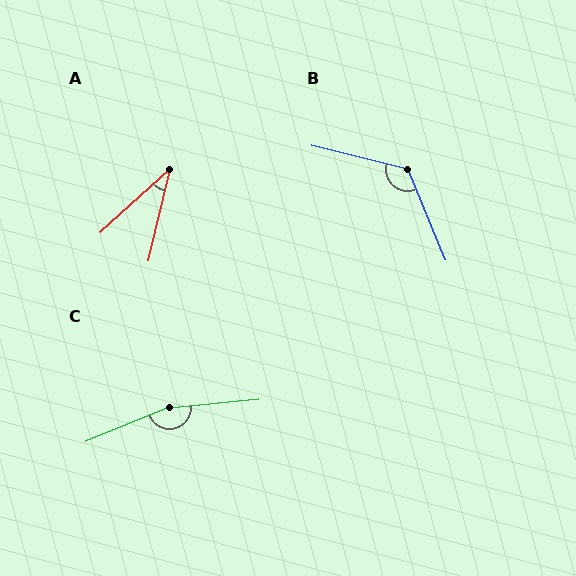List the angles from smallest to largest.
A (35°), B (126°), C (163°).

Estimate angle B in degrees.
Approximately 126 degrees.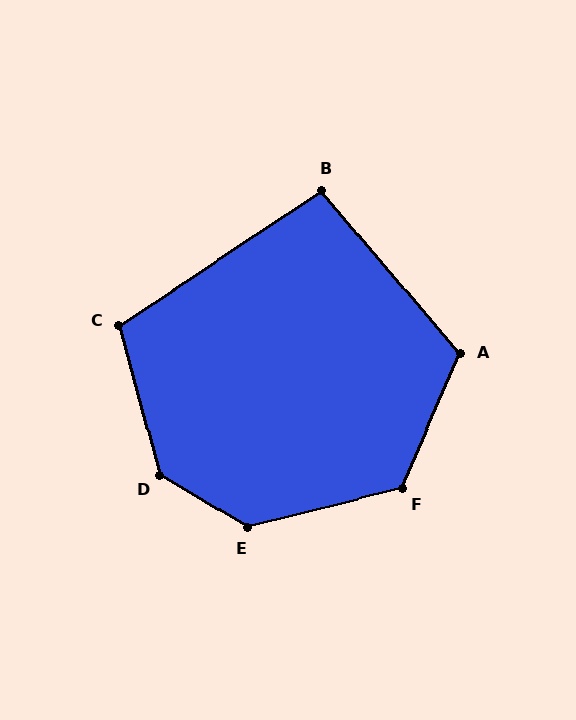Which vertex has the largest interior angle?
D, at approximately 136 degrees.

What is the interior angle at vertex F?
Approximately 127 degrees (obtuse).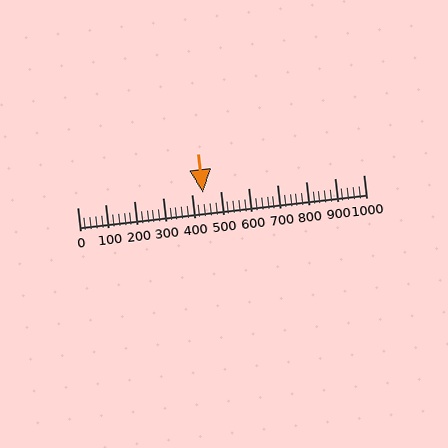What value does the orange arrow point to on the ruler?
The orange arrow points to approximately 440.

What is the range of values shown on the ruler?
The ruler shows values from 0 to 1000.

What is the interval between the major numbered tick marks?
The major tick marks are spaced 100 units apart.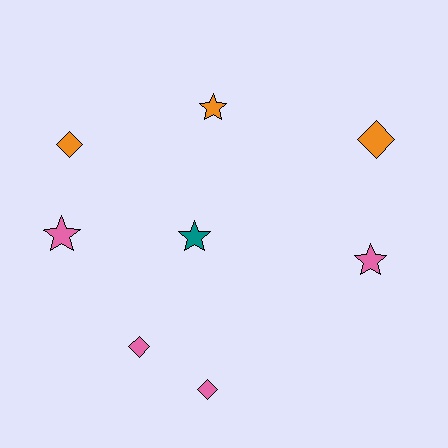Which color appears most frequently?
Pink, with 4 objects.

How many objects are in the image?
There are 8 objects.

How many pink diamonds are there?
There are 2 pink diamonds.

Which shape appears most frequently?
Diamond, with 4 objects.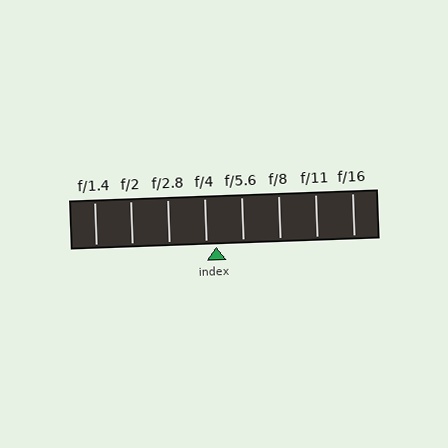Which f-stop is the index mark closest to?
The index mark is closest to f/4.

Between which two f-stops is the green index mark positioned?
The index mark is between f/4 and f/5.6.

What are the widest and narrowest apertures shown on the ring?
The widest aperture shown is f/1.4 and the narrowest is f/16.